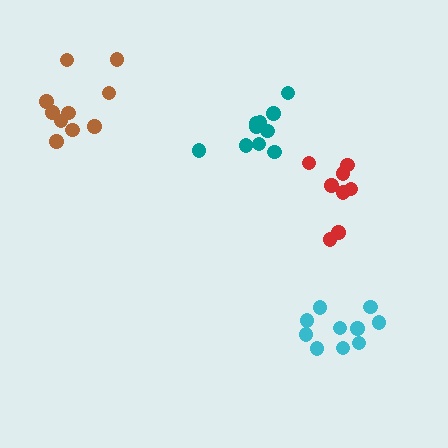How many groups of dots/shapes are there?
There are 4 groups.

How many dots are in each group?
Group 1: 8 dots, Group 2: 10 dots, Group 3: 10 dots, Group 4: 10 dots (38 total).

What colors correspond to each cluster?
The clusters are colored: red, teal, brown, cyan.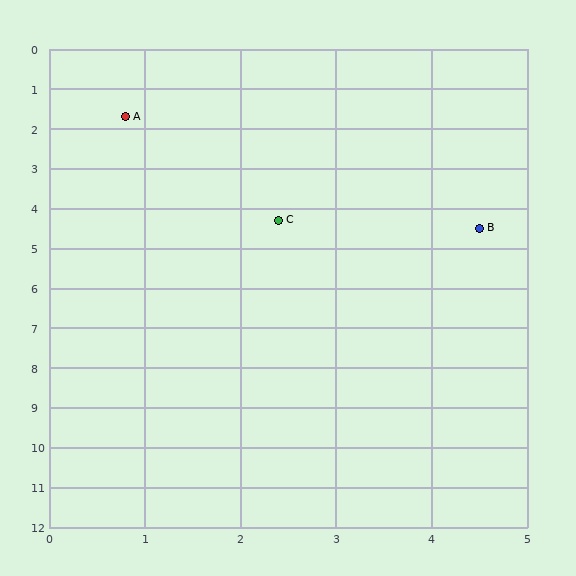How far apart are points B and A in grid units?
Points B and A are about 4.6 grid units apart.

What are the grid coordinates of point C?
Point C is at approximately (2.4, 4.3).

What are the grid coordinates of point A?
Point A is at approximately (0.8, 1.7).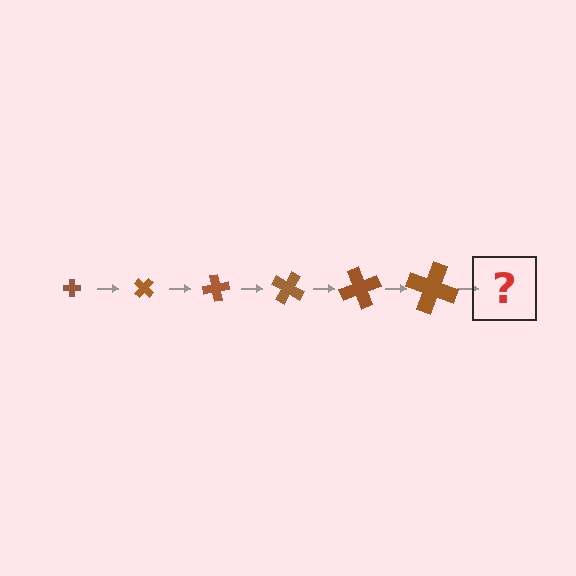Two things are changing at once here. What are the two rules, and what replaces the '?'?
The two rules are that the cross grows larger each step and it rotates 40 degrees each step. The '?' should be a cross, larger than the previous one and rotated 240 degrees from the start.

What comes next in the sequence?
The next element should be a cross, larger than the previous one and rotated 240 degrees from the start.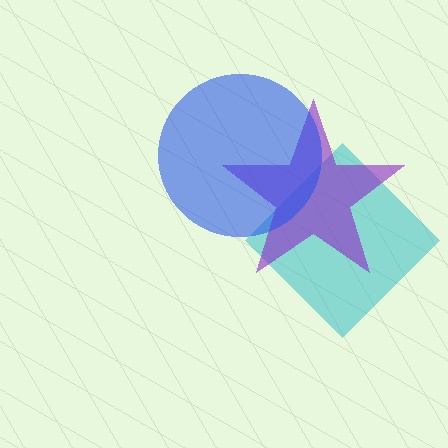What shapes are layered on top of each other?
The layered shapes are: a cyan diamond, a purple star, a blue circle.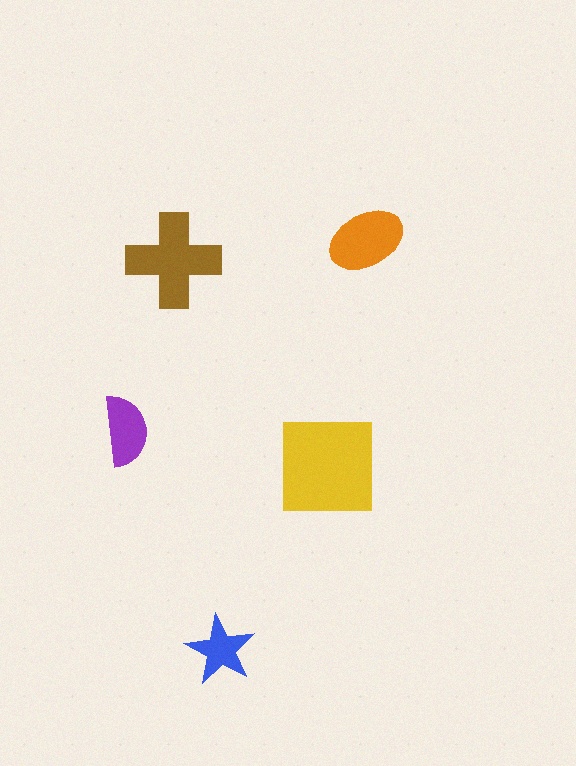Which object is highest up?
The orange ellipse is topmost.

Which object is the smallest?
The blue star.